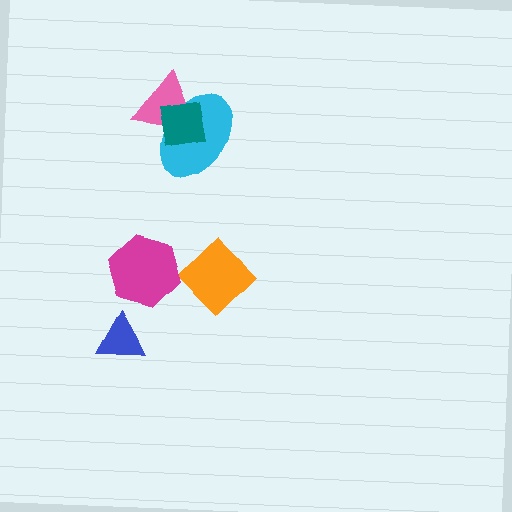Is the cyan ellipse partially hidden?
Yes, it is partially covered by another shape.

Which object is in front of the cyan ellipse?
The teal square is in front of the cyan ellipse.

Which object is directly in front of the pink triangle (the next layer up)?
The cyan ellipse is directly in front of the pink triangle.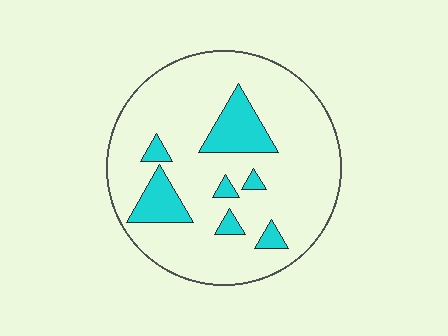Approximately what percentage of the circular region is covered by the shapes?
Approximately 15%.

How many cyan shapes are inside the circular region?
7.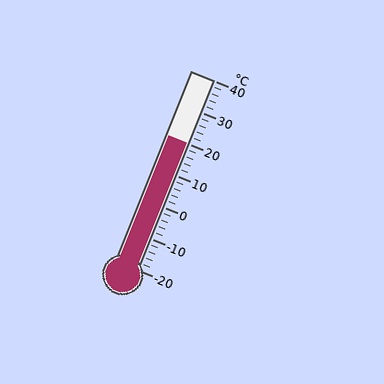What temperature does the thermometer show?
The thermometer shows approximately 20°C.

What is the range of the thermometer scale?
The thermometer scale ranges from -20°C to 40°C.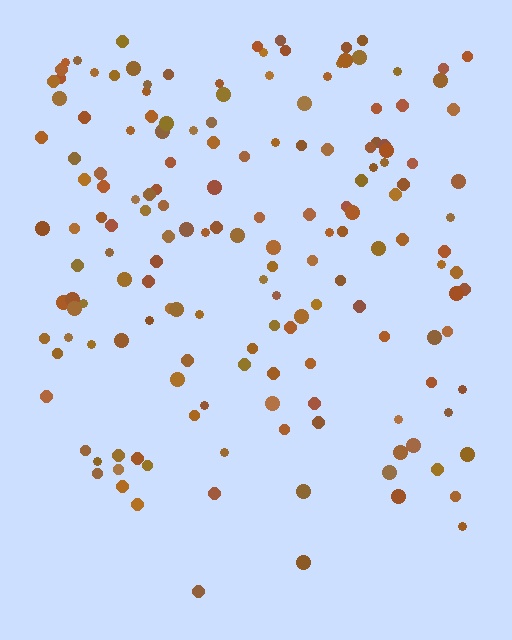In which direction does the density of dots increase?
From bottom to top, with the top side densest.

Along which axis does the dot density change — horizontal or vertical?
Vertical.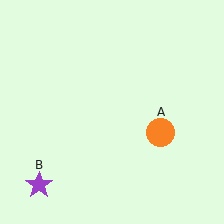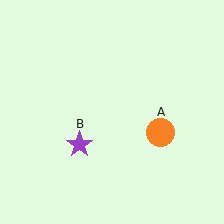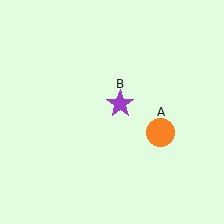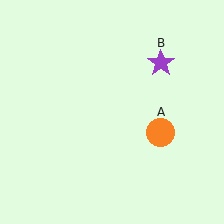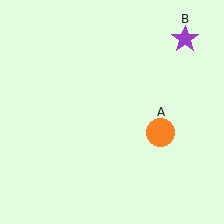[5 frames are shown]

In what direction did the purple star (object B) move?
The purple star (object B) moved up and to the right.